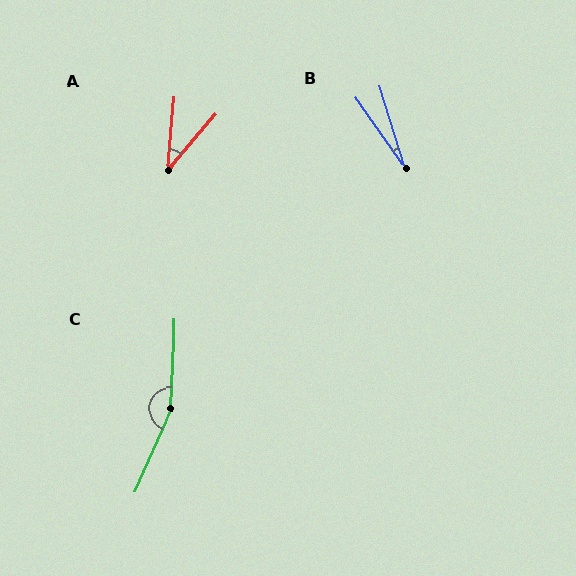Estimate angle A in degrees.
Approximately 35 degrees.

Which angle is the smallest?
B, at approximately 18 degrees.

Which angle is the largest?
C, at approximately 159 degrees.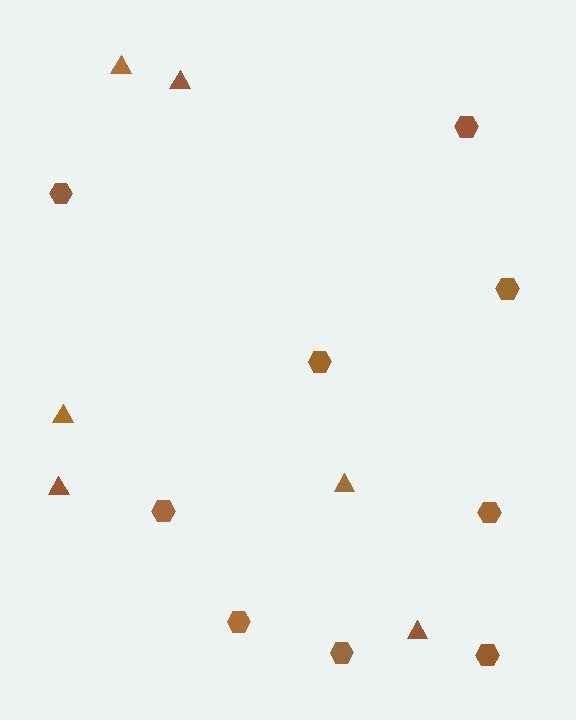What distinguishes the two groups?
There are 2 groups: one group of triangles (6) and one group of hexagons (9).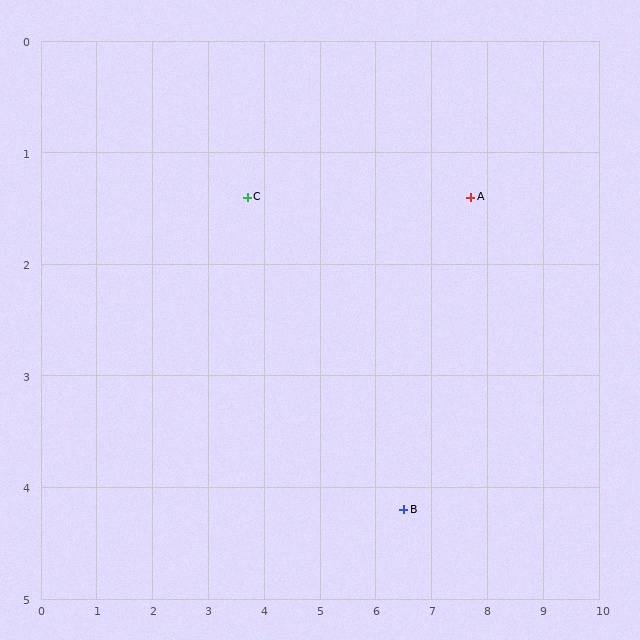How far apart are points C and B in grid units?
Points C and B are about 4.0 grid units apart.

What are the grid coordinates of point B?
Point B is at approximately (6.5, 4.2).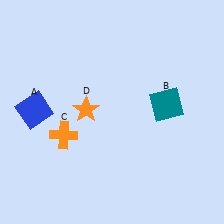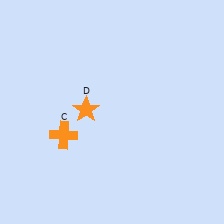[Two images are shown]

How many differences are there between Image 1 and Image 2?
There are 2 differences between the two images.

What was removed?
The teal square (B), the blue square (A) were removed in Image 2.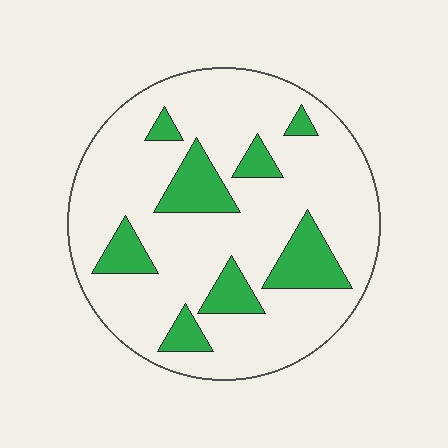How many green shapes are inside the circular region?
8.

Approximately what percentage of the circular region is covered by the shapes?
Approximately 20%.